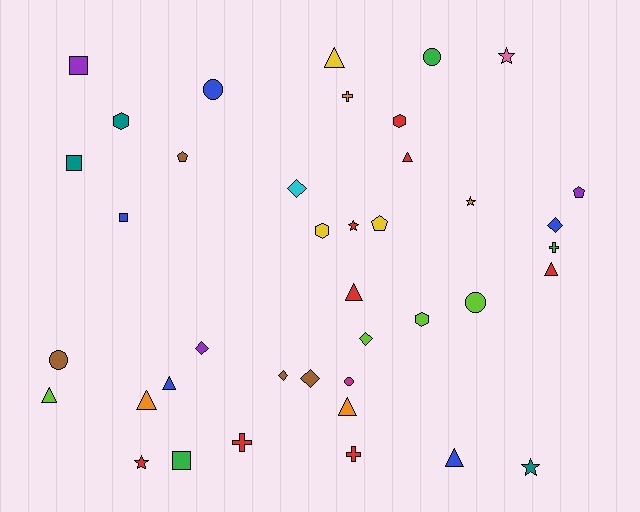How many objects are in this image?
There are 40 objects.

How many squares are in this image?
There are 4 squares.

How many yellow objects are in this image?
There are 3 yellow objects.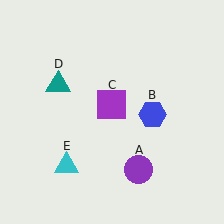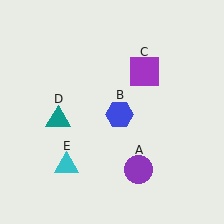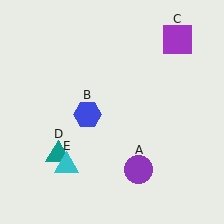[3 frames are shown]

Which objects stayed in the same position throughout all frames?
Purple circle (object A) and cyan triangle (object E) remained stationary.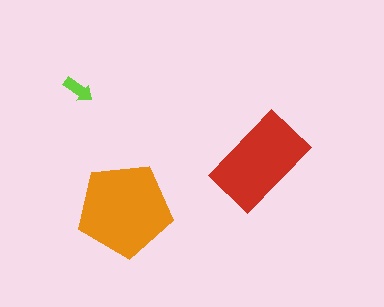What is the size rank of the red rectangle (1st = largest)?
2nd.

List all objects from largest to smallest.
The orange pentagon, the red rectangle, the lime arrow.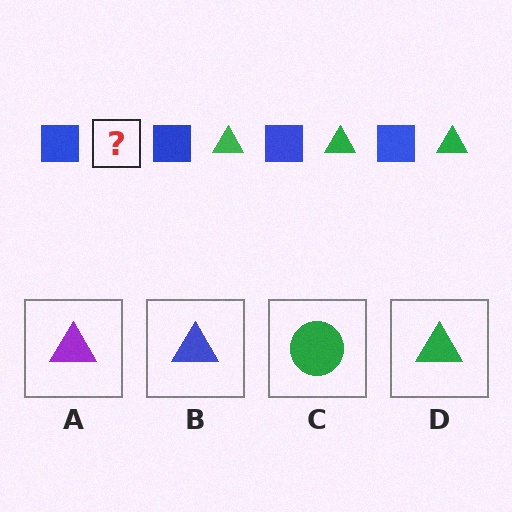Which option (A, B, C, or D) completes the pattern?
D.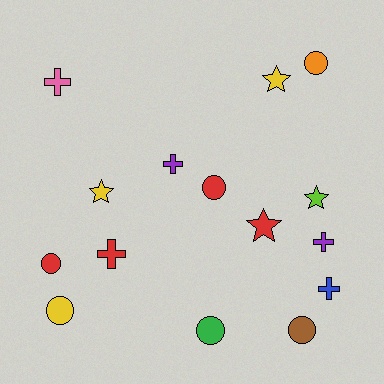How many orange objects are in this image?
There is 1 orange object.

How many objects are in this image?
There are 15 objects.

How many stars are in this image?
There are 4 stars.